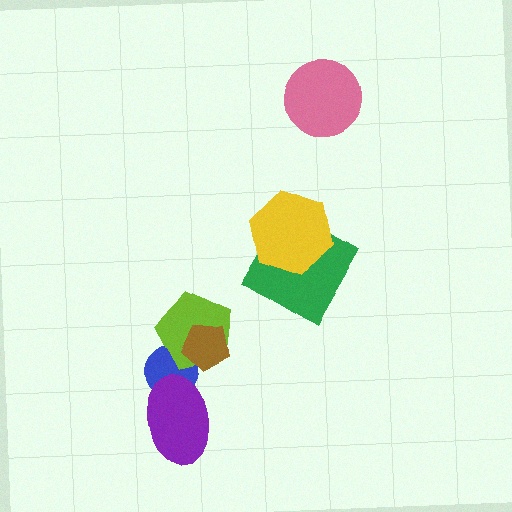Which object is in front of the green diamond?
The yellow hexagon is in front of the green diamond.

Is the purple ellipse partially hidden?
No, no other shape covers it.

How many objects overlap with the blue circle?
3 objects overlap with the blue circle.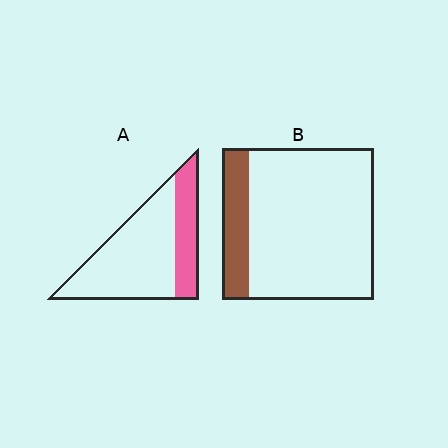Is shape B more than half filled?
No.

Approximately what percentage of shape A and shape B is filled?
A is approximately 30% and B is approximately 20%.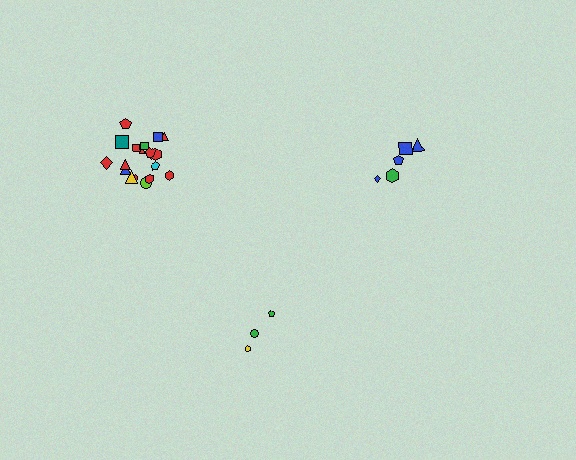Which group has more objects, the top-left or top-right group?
The top-left group.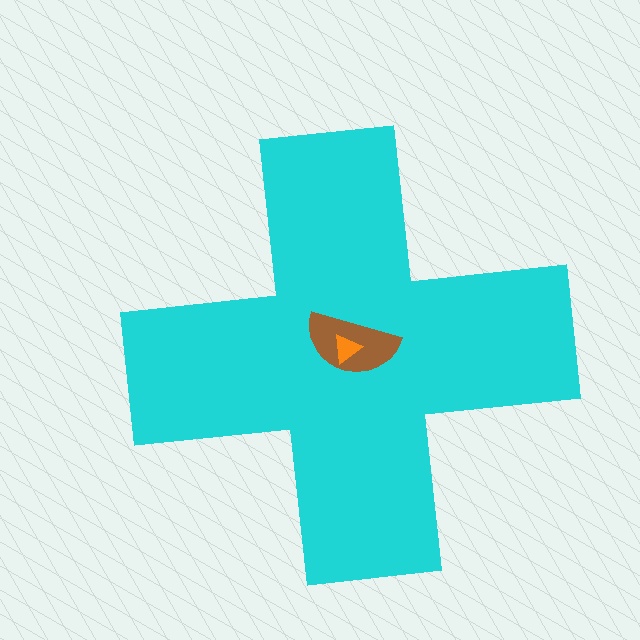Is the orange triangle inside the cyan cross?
Yes.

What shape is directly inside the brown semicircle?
The orange triangle.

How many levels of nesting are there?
3.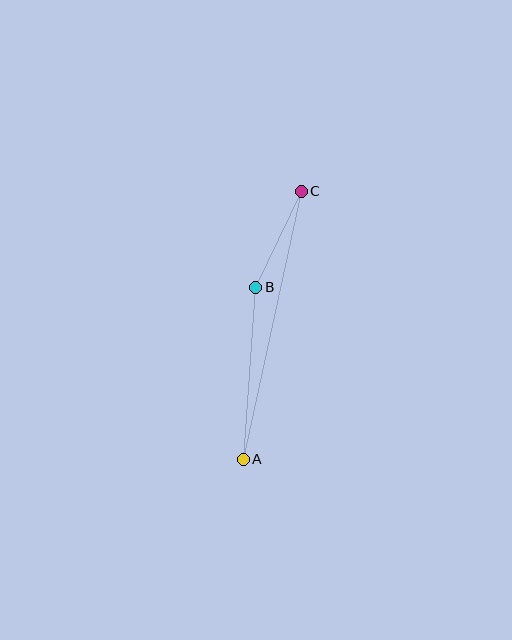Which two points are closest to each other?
Points B and C are closest to each other.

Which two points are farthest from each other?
Points A and C are farthest from each other.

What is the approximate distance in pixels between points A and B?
The distance between A and B is approximately 173 pixels.